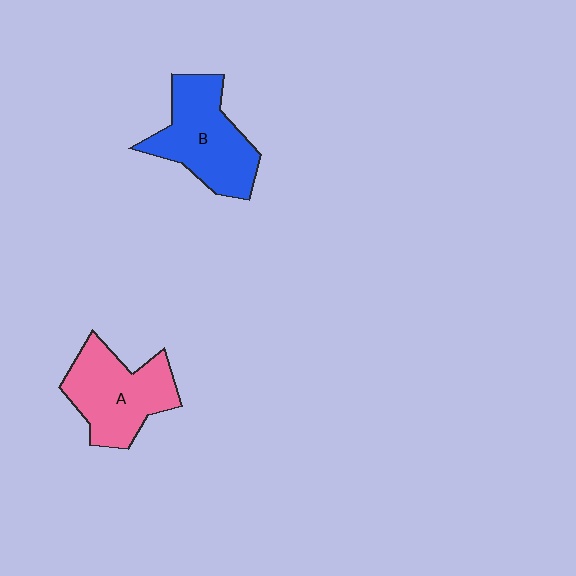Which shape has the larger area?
Shape B (blue).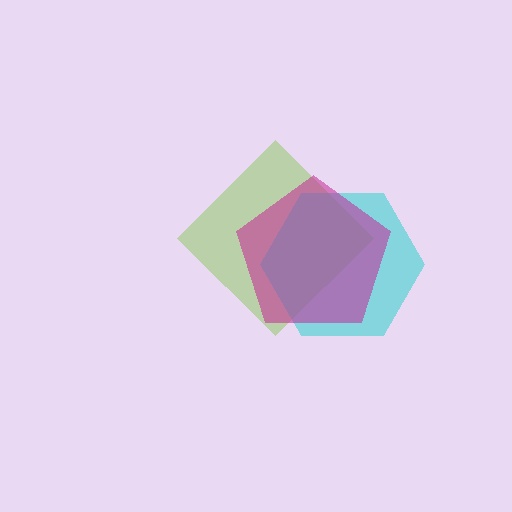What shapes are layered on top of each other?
The layered shapes are: a lime diamond, a cyan hexagon, a magenta pentagon.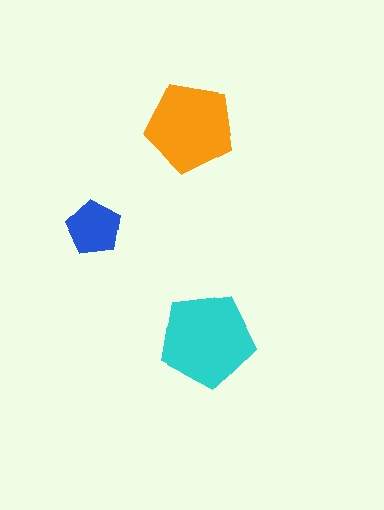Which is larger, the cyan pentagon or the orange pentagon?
The cyan one.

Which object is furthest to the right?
The cyan pentagon is rightmost.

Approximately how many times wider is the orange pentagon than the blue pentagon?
About 1.5 times wider.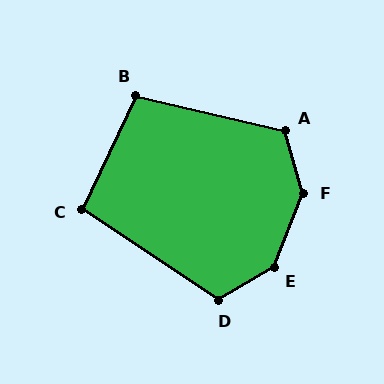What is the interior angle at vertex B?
Approximately 102 degrees (obtuse).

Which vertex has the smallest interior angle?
C, at approximately 98 degrees.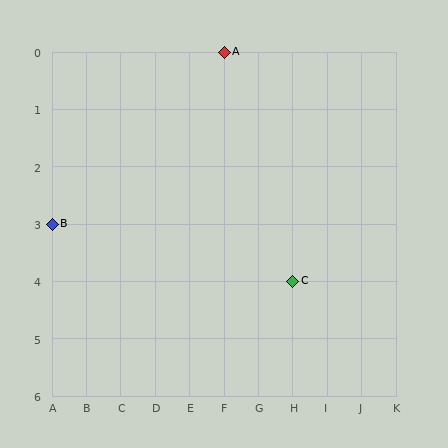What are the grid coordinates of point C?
Point C is at grid coordinates (H, 4).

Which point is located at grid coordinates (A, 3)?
Point B is at (A, 3).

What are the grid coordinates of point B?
Point B is at grid coordinates (A, 3).